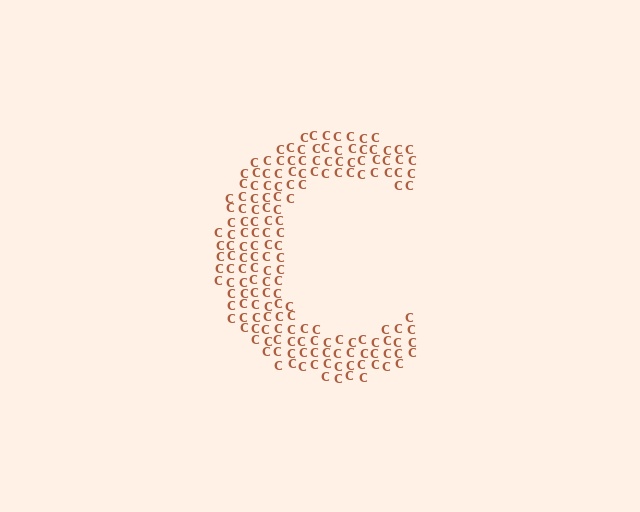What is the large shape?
The large shape is the letter C.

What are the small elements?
The small elements are letter C's.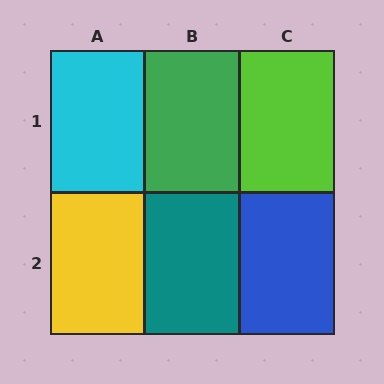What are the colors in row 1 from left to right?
Cyan, green, lime.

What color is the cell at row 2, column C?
Blue.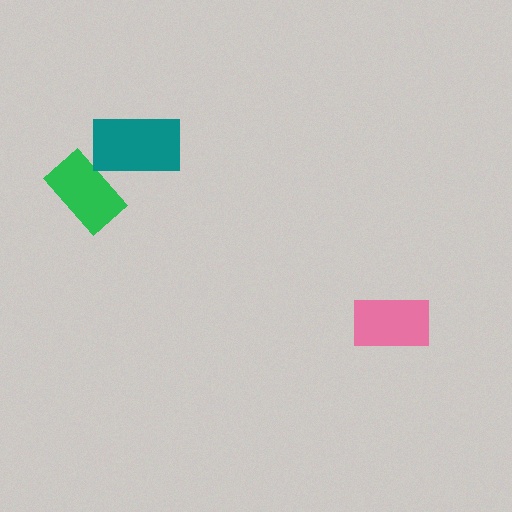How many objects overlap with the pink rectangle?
0 objects overlap with the pink rectangle.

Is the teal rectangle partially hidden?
No, no other shape covers it.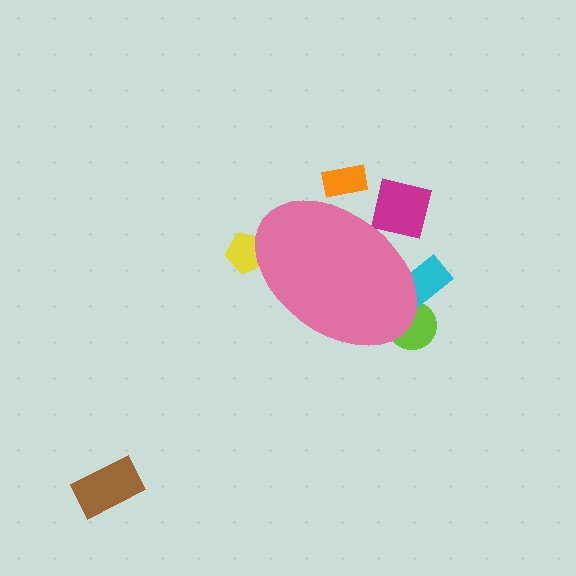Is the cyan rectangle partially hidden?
Yes, the cyan rectangle is partially hidden behind the pink ellipse.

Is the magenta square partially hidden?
Yes, the magenta square is partially hidden behind the pink ellipse.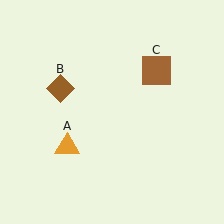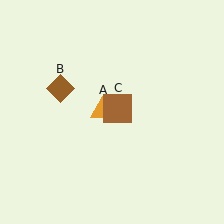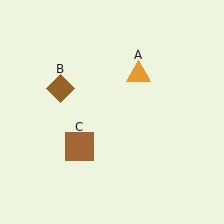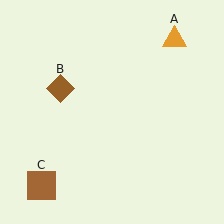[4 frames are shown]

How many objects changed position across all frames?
2 objects changed position: orange triangle (object A), brown square (object C).